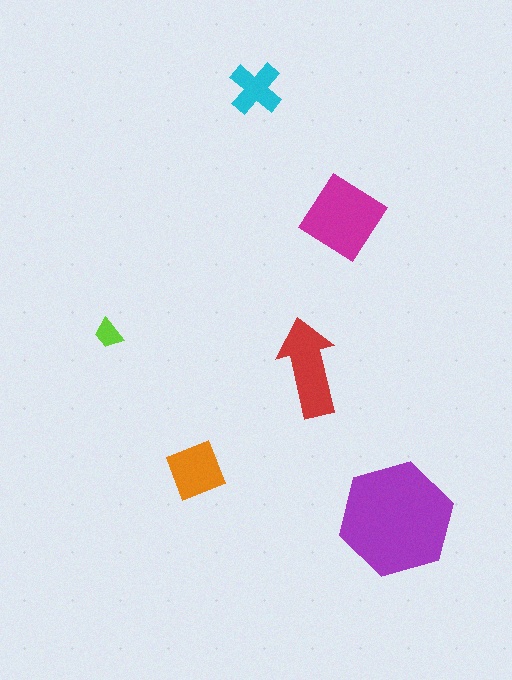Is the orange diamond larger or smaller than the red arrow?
Smaller.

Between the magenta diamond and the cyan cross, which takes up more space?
The magenta diamond.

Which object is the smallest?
The lime trapezoid.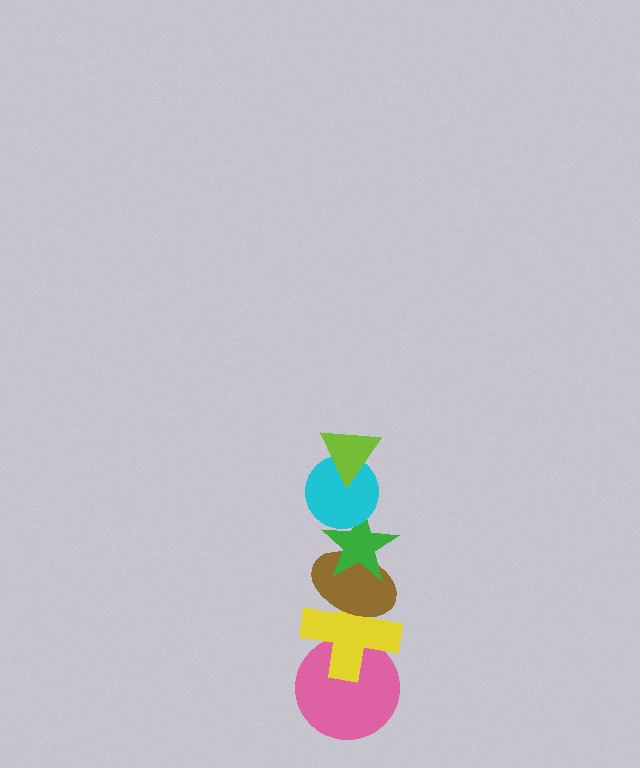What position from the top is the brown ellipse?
The brown ellipse is 4th from the top.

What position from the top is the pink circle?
The pink circle is 6th from the top.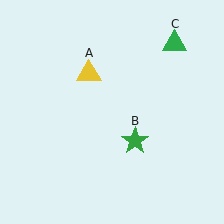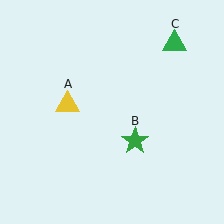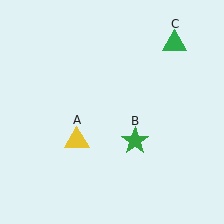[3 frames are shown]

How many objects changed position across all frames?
1 object changed position: yellow triangle (object A).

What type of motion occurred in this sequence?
The yellow triangle (object A) rotated counterclockwise around the center of the scene.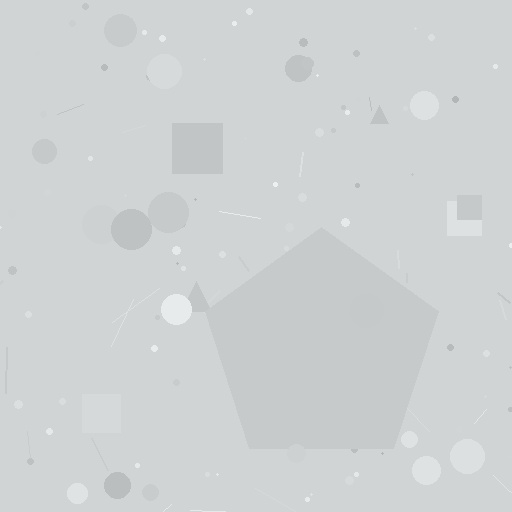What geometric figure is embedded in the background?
A pentagon is embedded in the background.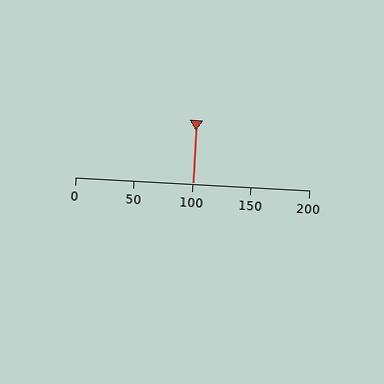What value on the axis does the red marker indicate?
The marker indicates approximately 100.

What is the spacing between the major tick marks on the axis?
The major ticks are spaced 50 apart.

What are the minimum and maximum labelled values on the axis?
The axis runs from 0 to 200.